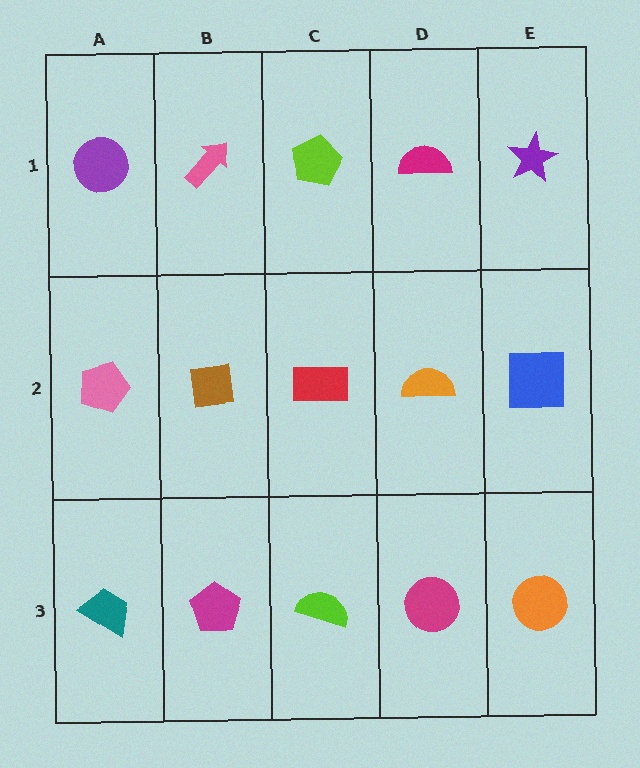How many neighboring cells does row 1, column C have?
3.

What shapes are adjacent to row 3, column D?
An orange semicircle (row 2, column D), a lime semicircle (row 3, column C), an orange circle (row 3, column E).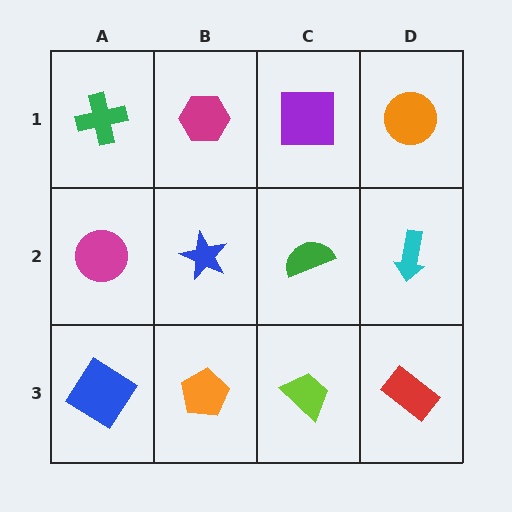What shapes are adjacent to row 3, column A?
A magenta circle (row 2, column A), an orange pentagon (row 3, column B).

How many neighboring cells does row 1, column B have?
3.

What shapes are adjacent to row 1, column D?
A cyan arrow (row 2, column D), a purple square (row 1, column C).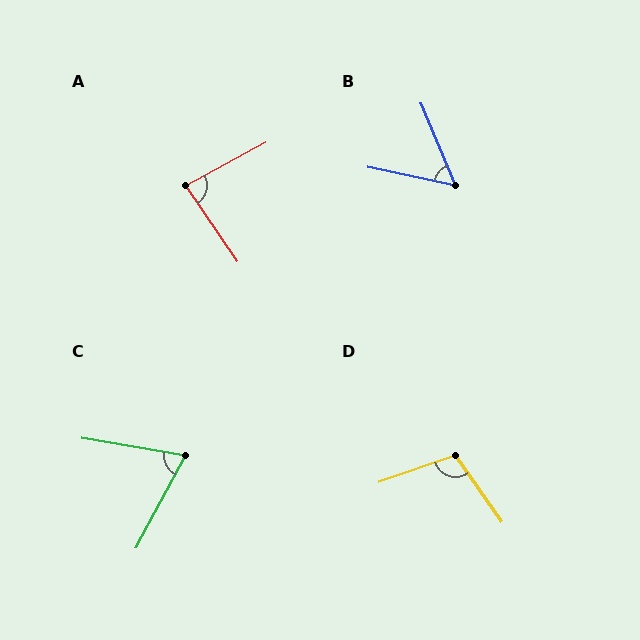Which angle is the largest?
D, at approximately 106 degrees.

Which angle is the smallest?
B, at approximately 55 degrees.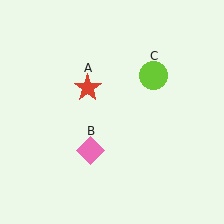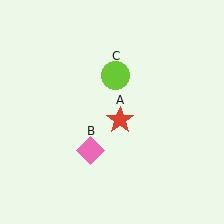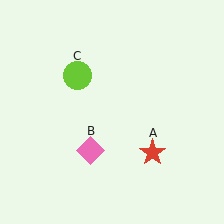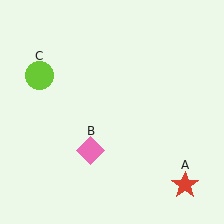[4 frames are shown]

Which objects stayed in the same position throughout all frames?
Pink diamond (object B) remained stationary.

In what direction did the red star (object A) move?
The red star (object A) moved down and to the right.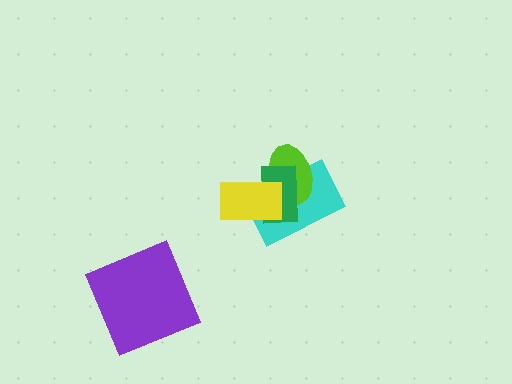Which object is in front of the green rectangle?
The yellow rectangle is in front of the green rectangle.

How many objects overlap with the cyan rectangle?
3 objects overlap with the cyan rectangle.